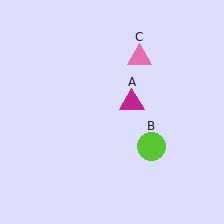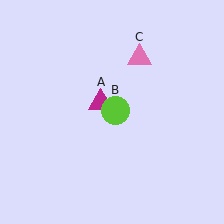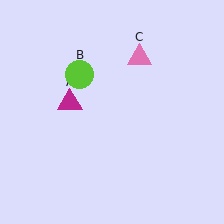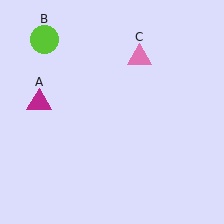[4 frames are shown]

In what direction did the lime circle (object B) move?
The lime circle (object B) moved up and to the left.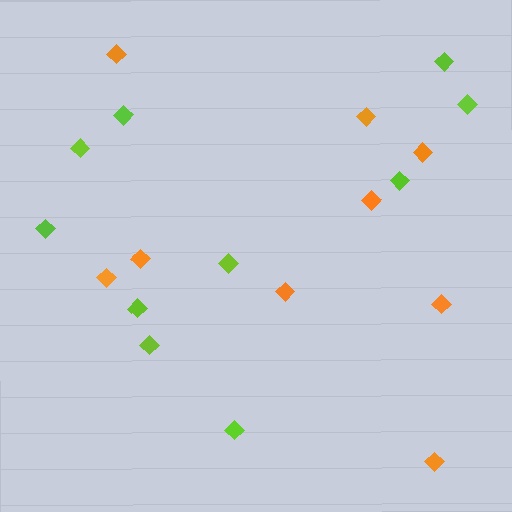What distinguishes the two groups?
There are 2 groups: one group of orange diamonds (9) and one group of lime diamonds (10).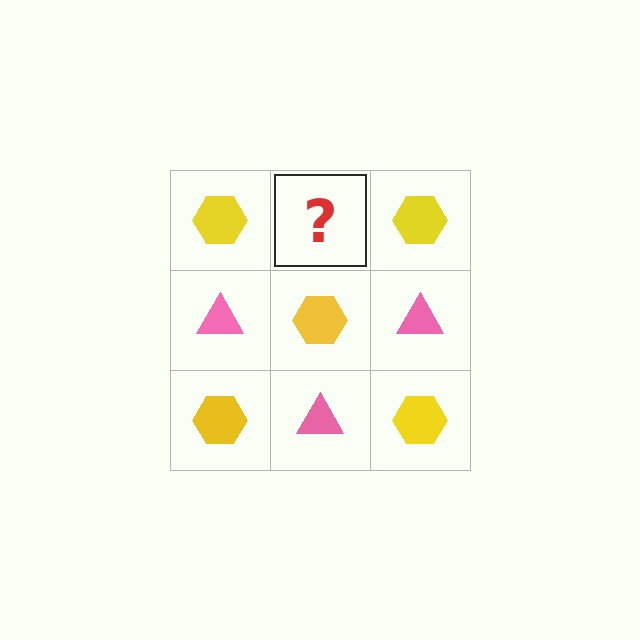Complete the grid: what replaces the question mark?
The question mark should be replaced with a pink triangle.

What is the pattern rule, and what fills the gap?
The rule is that it alternates yellow hexagon and pink triangle in a checkerboard pattern. The gap should be filled with a pink triangle.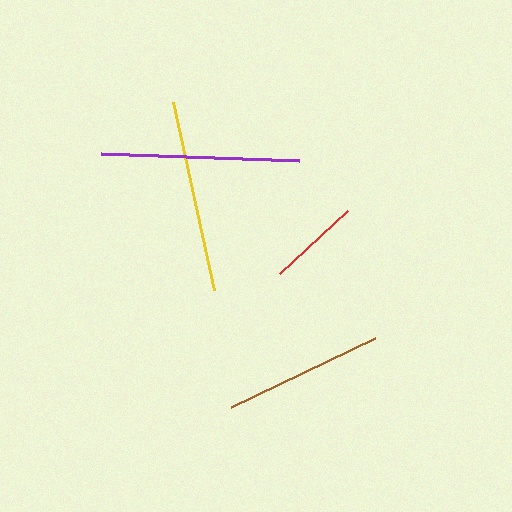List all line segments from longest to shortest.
From longest to shortest: purple, yellow, brown, red.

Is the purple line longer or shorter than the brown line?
The purple line is longer than the brown line.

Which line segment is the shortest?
The red line is the shortest at approximately 93 pixels.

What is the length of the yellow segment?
The yellow segment is approximately 193 pixels long.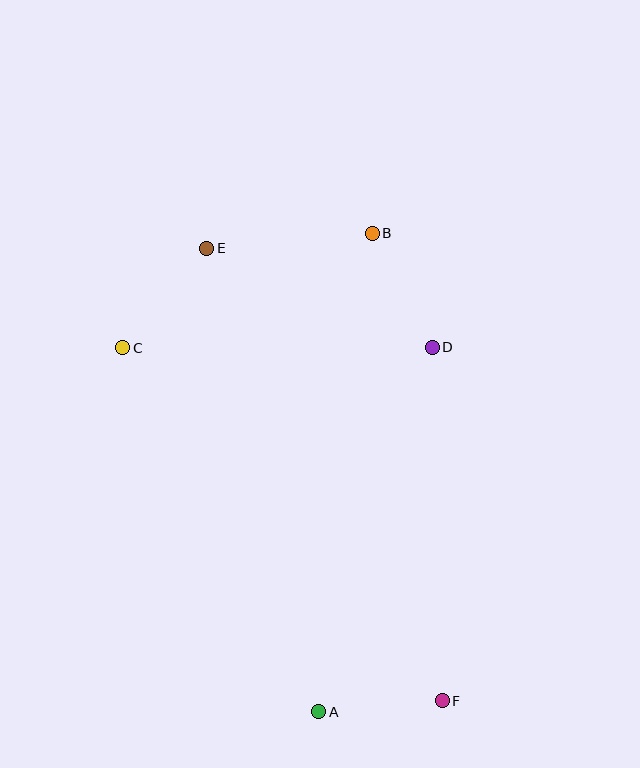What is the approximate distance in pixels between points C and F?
The distance between C and F is approximately 476 pixels.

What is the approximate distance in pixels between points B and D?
The distance between B and D is approximately 129 pixels.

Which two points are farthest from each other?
Points E and F are farthest from each other.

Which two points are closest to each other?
Points A and F are closest to each other.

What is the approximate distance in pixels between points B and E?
The distance between B and E is approximately 166 pixels.